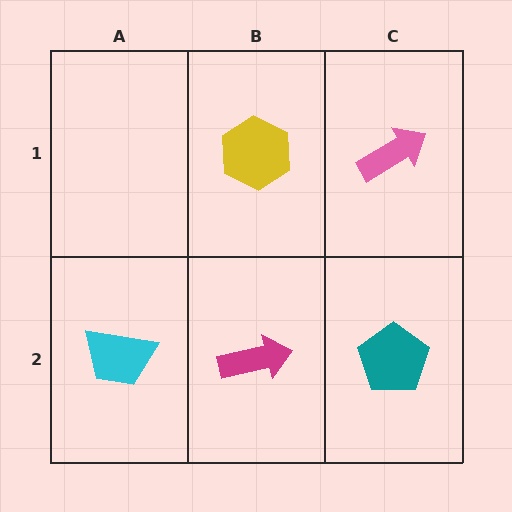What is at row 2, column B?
A magenta arrow.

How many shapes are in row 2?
3 shapes.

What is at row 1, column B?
A yellow hexagon.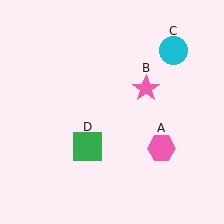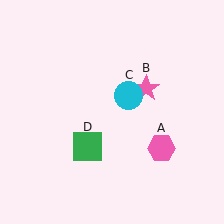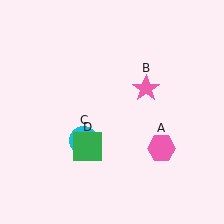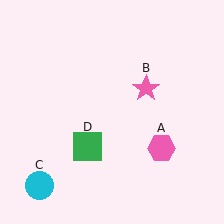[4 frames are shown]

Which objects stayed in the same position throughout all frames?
Pink hexagon (object A) and pink star (object B) and green square (object D) remained stationary.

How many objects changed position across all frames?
1 object changed position: cyan circle (object C).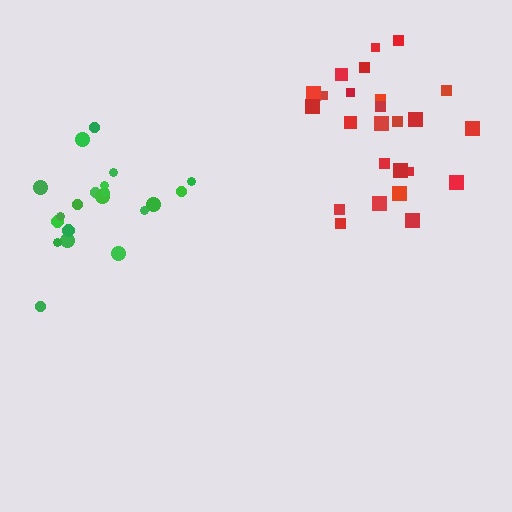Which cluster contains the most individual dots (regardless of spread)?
Red (25).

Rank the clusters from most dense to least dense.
green, red.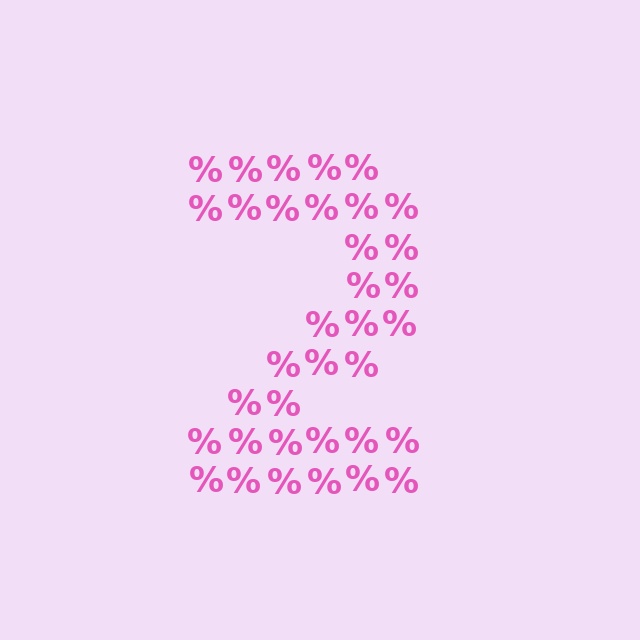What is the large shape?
The large shape is the digit 2.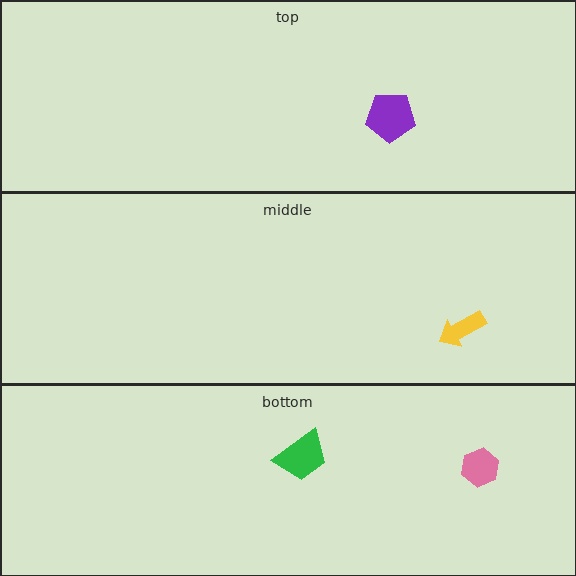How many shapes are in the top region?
1.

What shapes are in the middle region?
The yellow arrow.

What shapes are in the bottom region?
The green trapezoid, the pink hexagon.